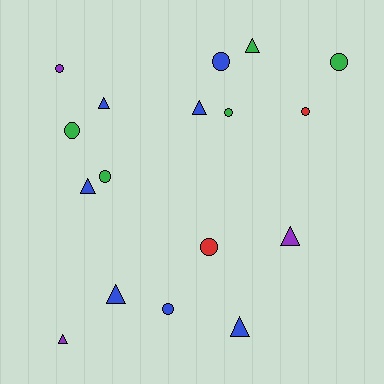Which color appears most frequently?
Blue, with 7 objects.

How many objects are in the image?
There are 17 objects.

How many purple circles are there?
There is 1 purple circle.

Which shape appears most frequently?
Circle, with 9 objects.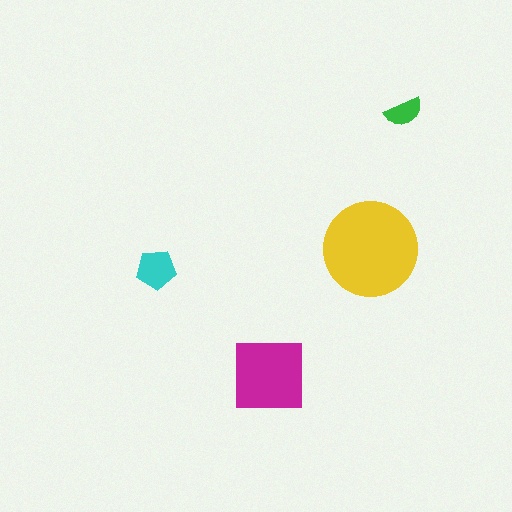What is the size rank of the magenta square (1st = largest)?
2nd.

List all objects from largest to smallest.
The yellow circle, the magenta square, the cyan pentagon, the green semicircle.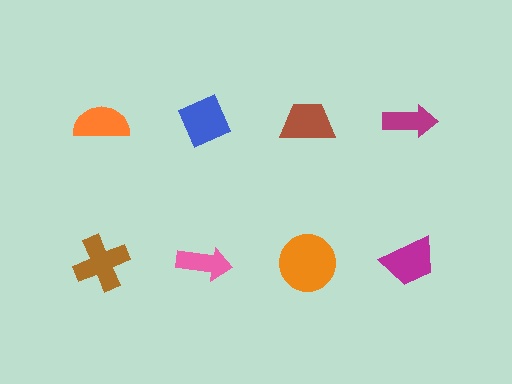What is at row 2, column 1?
A brown cross.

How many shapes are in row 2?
4 shapes.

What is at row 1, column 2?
A blue diamond.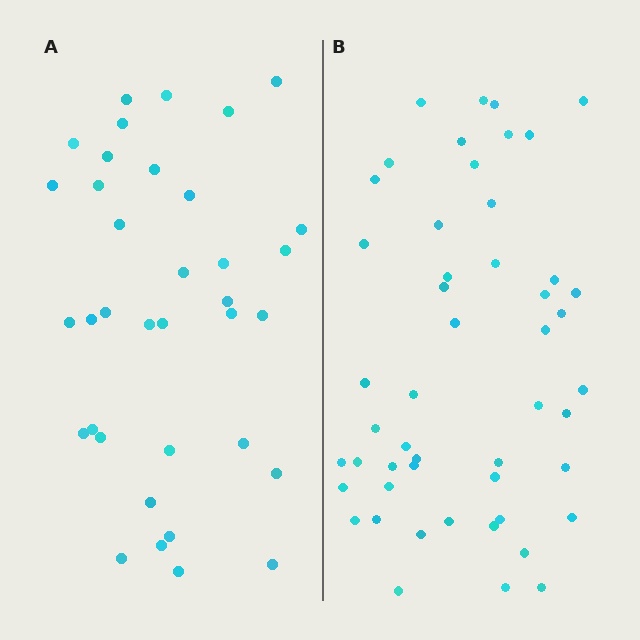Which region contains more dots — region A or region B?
Region B (the right region) has more dots.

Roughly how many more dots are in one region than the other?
Region B has approximately 15 more dots than region A.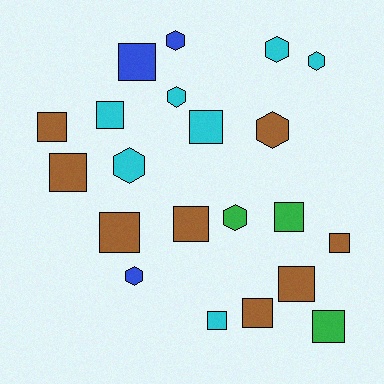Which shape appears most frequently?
Square, with 13 objects.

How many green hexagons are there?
There is 1 green hexagon.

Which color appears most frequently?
Brown, with 8 objects.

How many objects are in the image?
There are 21 objects.